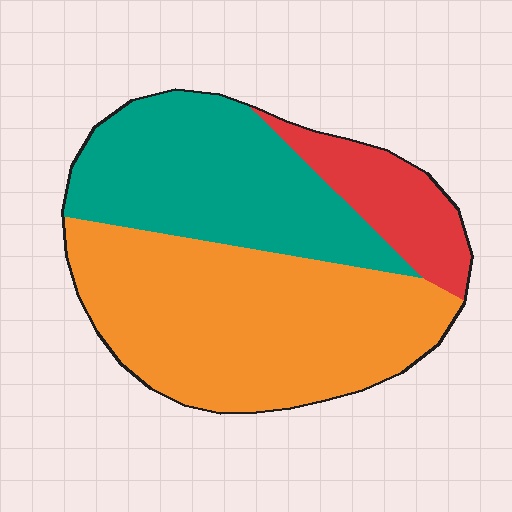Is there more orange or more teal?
Orange.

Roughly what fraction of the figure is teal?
Teal covers about 35% of the figure.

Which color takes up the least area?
Red, at roughly 15%.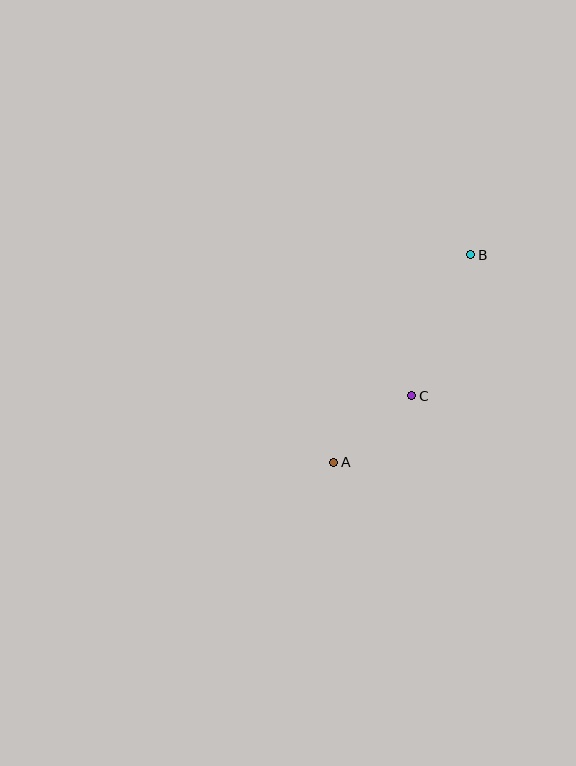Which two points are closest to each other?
Points A and C are closest to each other.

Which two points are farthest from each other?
Points A and B are farthest from each other.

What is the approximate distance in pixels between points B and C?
The distance between B and C is approximately 153 pixels.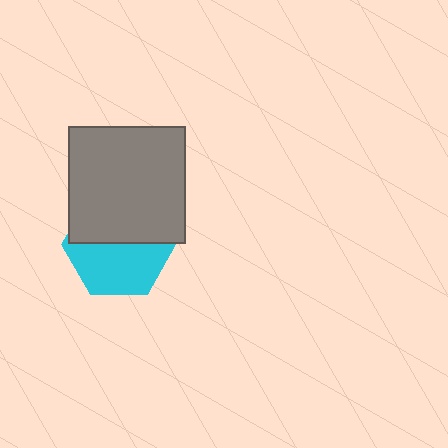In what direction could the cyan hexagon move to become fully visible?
The cyan hexagon could move down. That would shift it out from behind the gray square entirely.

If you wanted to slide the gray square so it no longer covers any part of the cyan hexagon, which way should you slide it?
Slide it up — that is the most direct way to separate the two shapes.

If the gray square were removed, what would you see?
You would see the complete cyan hexagon.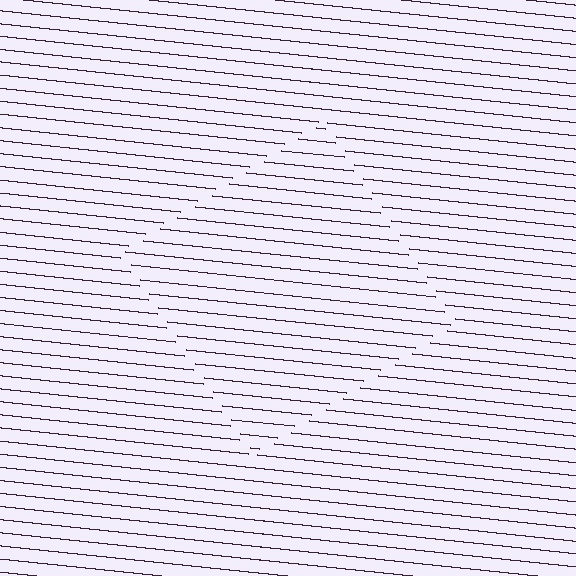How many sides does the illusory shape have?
4 sides — the line-ends trace a square.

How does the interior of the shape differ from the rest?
The interior of the shape contains the same grating, shifted by half a period — the contour is defined by the phase discontinuity where line-ends from the inner and outer gratings abut.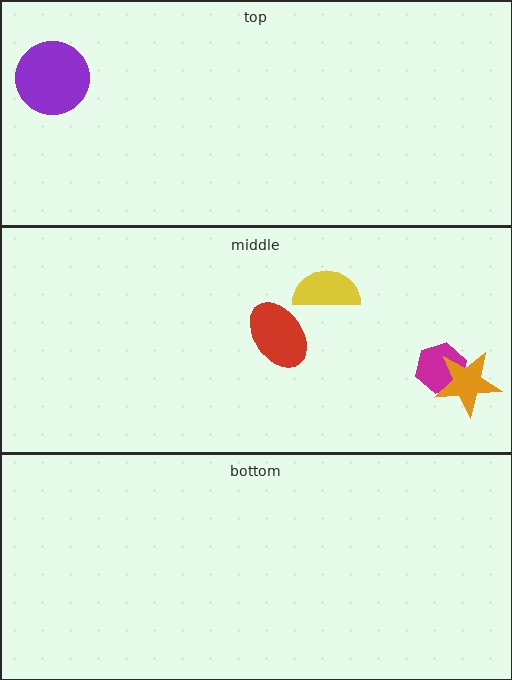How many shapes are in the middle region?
4.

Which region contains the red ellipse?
The middle region.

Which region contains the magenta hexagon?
The middle region.